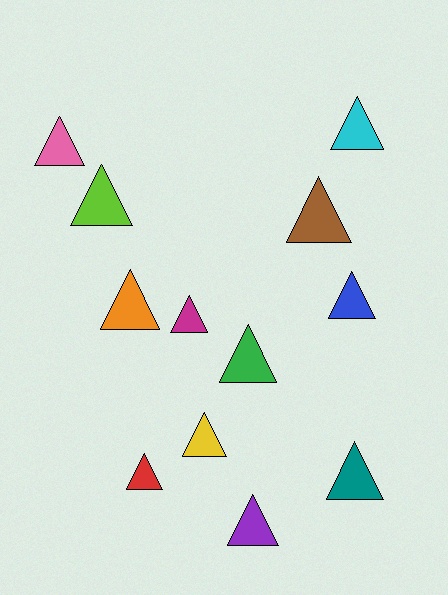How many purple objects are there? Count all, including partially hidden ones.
There is 1 purple object.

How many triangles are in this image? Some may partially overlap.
There are 12 triangles.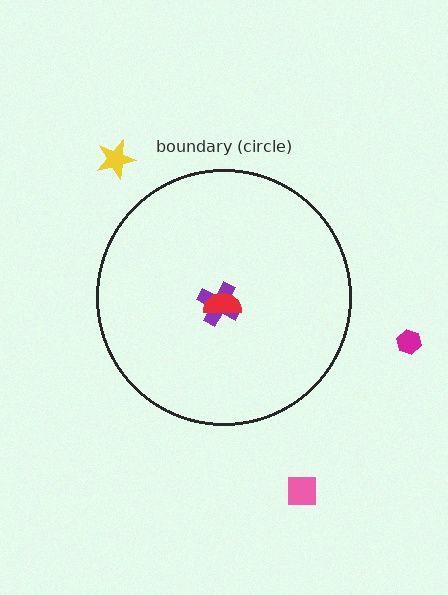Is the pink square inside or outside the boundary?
Outside.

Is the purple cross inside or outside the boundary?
Inside.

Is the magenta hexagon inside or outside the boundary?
Outside.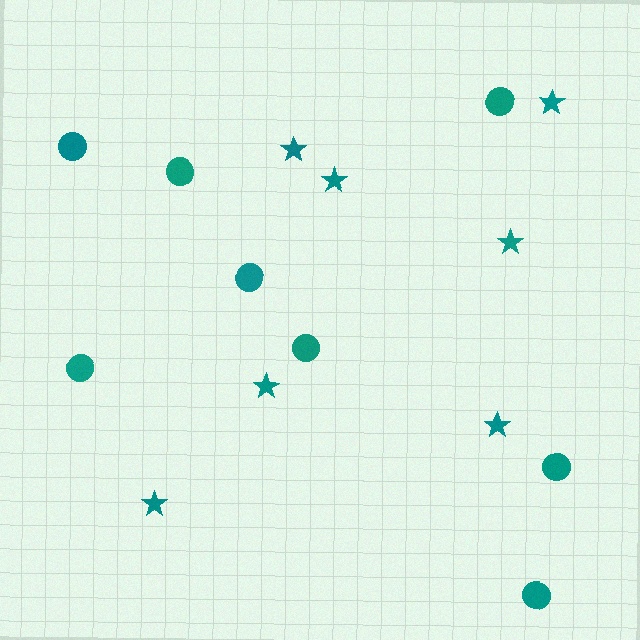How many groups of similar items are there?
There are 2 groups: one group of stars (7) and one group of circles (8).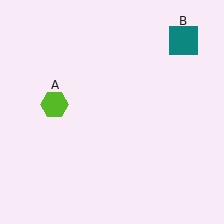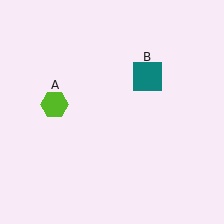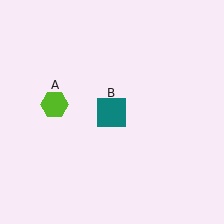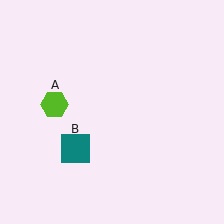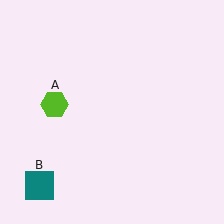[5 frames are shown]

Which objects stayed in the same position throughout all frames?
Lime hexagon (object A) remained stationary.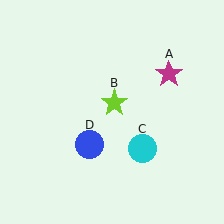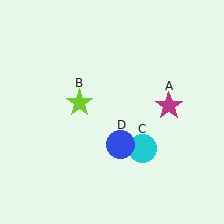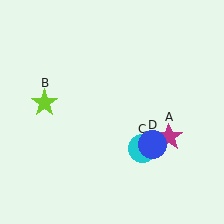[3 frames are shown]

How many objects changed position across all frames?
3 objects changed position: magenta star (object A), lime star (object B), blue circle (object D).